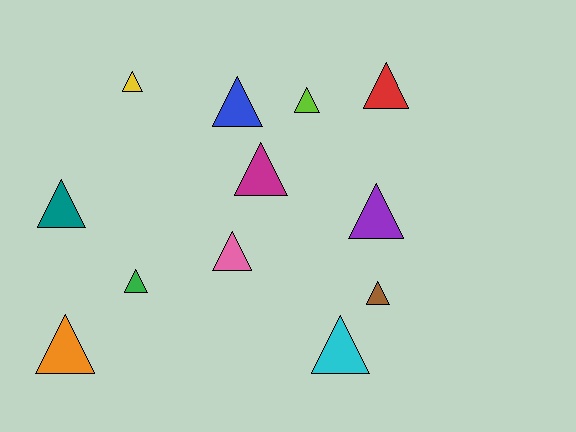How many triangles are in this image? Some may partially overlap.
There are 12 triangles.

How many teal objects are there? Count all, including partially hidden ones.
There is 1 teal object.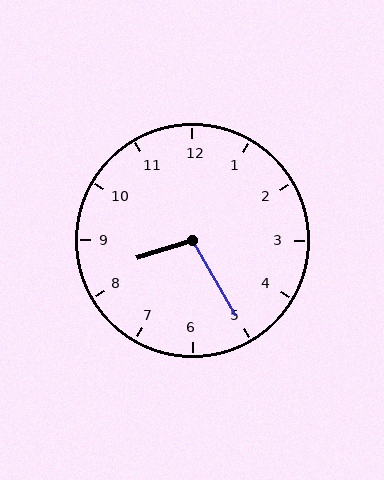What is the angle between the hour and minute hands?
Approximately 102 degrees.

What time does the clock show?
8:25.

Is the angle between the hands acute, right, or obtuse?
It is obtuse.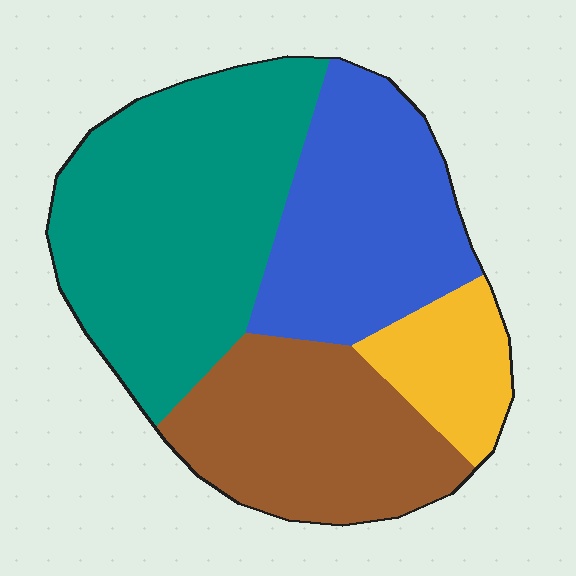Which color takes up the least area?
Yellow, at roughly 10%.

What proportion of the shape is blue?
Blue covers 26% of the shape.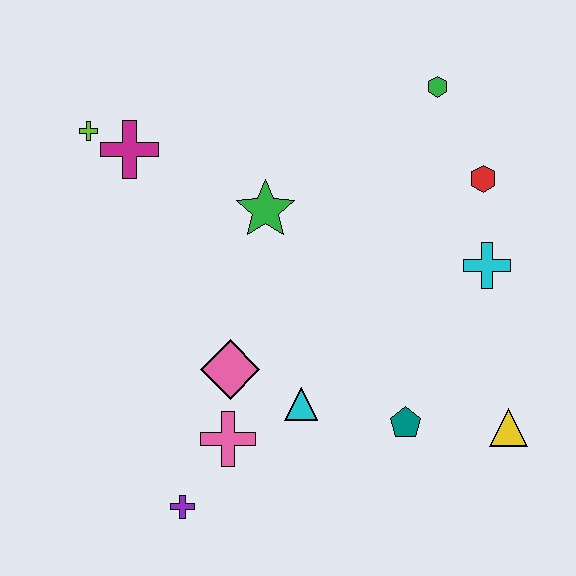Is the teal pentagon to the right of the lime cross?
Yes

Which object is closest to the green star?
The magenta cross is closest to the green star.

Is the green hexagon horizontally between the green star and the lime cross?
No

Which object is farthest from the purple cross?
The green hexagon is farthest from the purple cross.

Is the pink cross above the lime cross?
No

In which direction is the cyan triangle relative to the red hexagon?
The cyan triangle is below the red hexagon.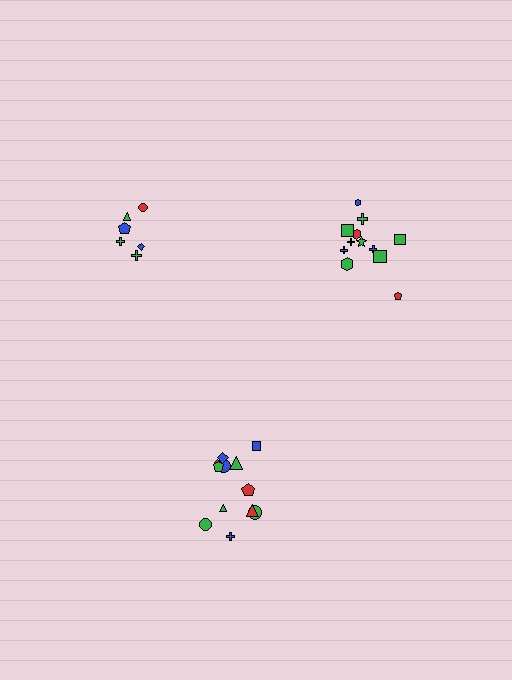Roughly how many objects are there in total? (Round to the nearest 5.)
Roughly 30 objects in total.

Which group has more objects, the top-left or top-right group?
The top-right group.